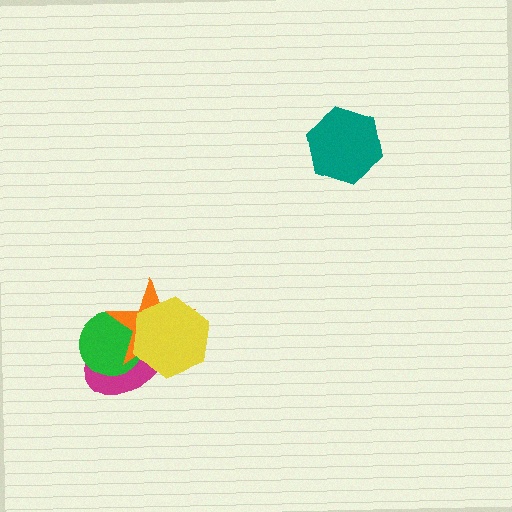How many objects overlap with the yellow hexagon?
3 objects overlap with the yellow hexagon.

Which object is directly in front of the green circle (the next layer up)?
The orange star is directly in front of the green circle.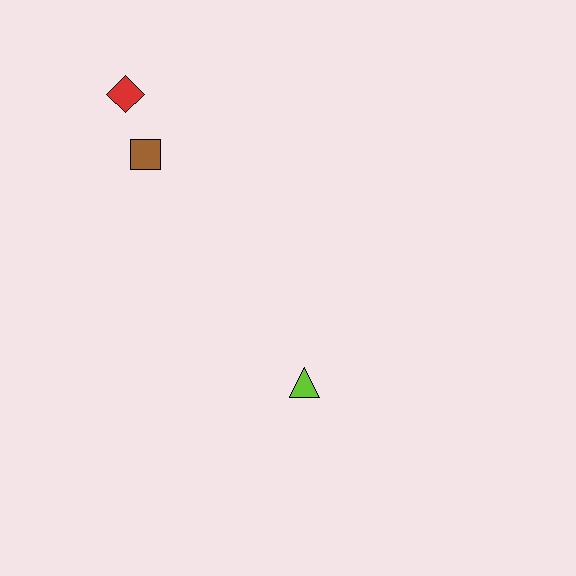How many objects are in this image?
There are 3 objects.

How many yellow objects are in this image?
There are no yellow objects.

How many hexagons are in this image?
There are no hexagons.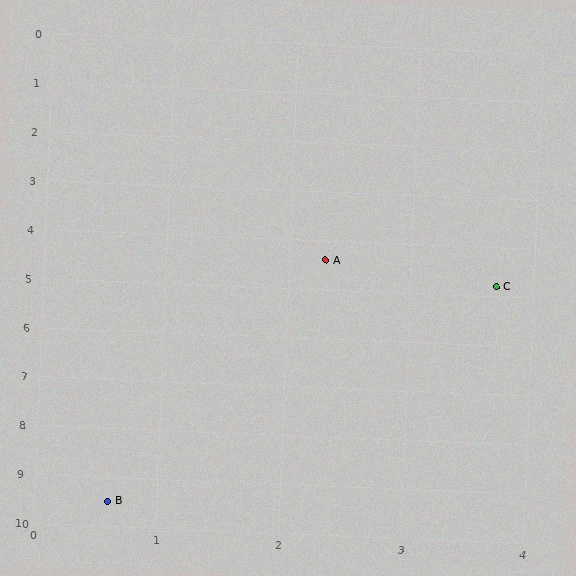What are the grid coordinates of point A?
Point A is at approximately (2.3, 4.4).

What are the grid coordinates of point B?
Point B is at approximately (0.6, 9.5).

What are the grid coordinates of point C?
Point C is at approximately (3.7, 4.8).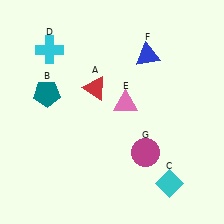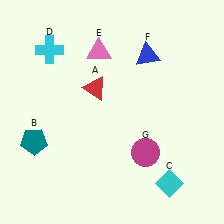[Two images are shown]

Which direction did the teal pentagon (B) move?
The teal pentagon (B) moved down.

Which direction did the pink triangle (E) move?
The pink triangle (E) moved up.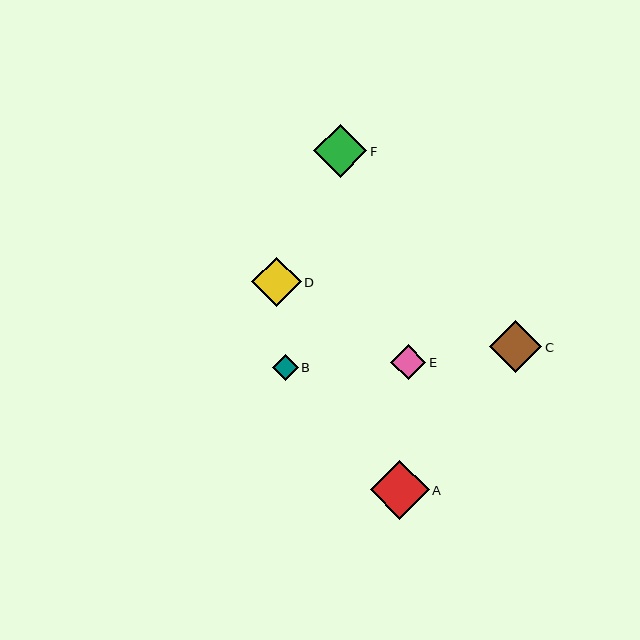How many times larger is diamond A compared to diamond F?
Diamond A is approximately 1.1 times the size of diamond F.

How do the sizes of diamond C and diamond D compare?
Diamond C and diamond D are approximately the same size.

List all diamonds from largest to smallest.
From largest to smallest: A, F, C, D, E, B.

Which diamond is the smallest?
Diamond B is the smallest with a size of approximately 26 pixels.